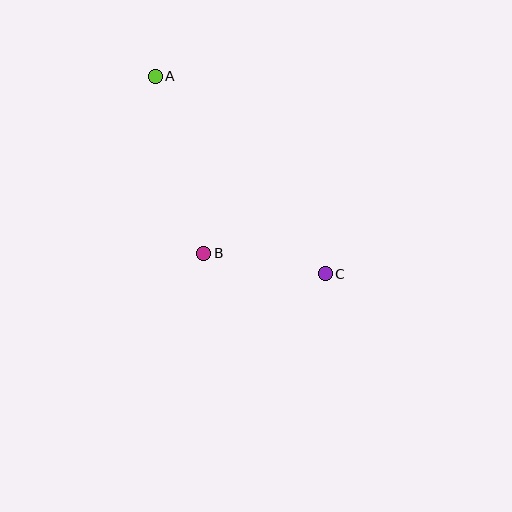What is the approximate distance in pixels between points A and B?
The distance between A and B is approximately 183 pixels.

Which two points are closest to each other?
Points B and C are closest to each other.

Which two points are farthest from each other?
Points A and C are farthest from each other.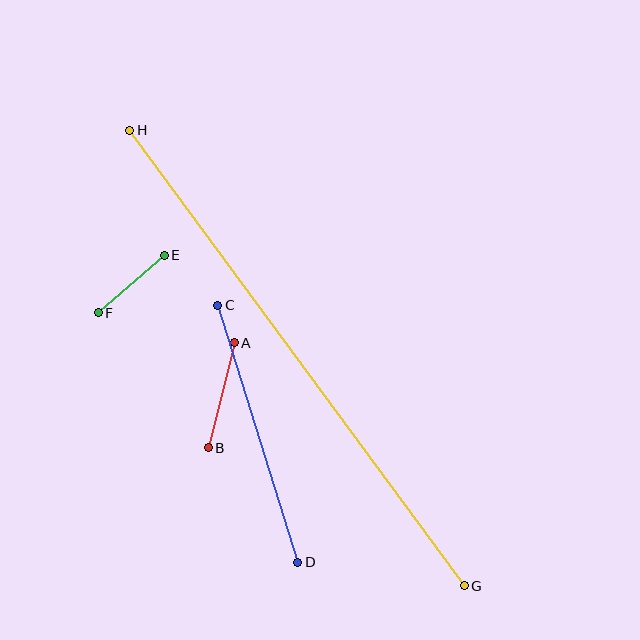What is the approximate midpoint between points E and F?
The midpoint is at approximately (131, 284) pixels.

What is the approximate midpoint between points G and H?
The midpoint is at approximately (297, 358) pixels.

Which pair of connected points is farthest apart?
Points G and H are farthest apart.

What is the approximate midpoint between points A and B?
The midpoint is at approximately (221, 395) pixels.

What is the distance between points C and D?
The distance is approximately 269 pixels.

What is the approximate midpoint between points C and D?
The midpoint is at approximately (258, 434) pixels.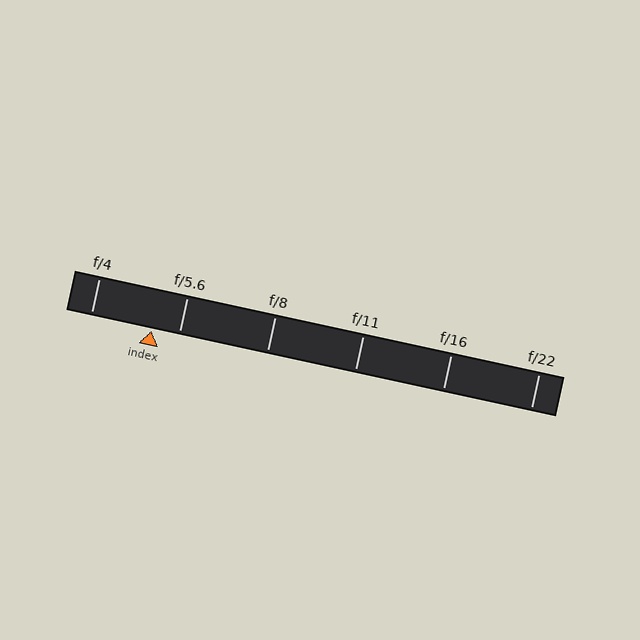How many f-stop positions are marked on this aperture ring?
There are 6 f-stop positions marked.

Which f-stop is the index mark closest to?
The index mark is closest to f/5.6.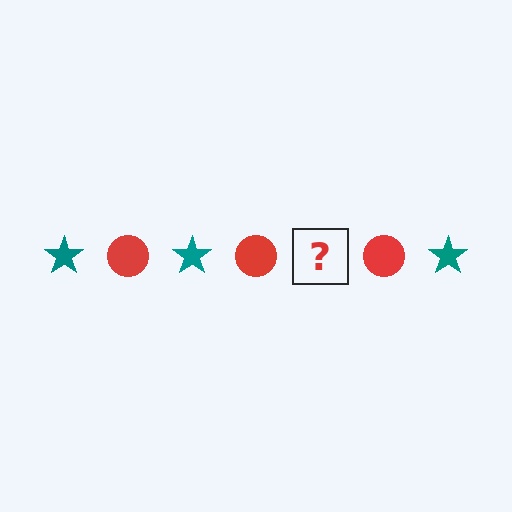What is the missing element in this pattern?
The missing element is a teal star.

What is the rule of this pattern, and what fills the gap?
The rule is that the pattern alternates between teal star and red circle. The gap should be filled with a teal star.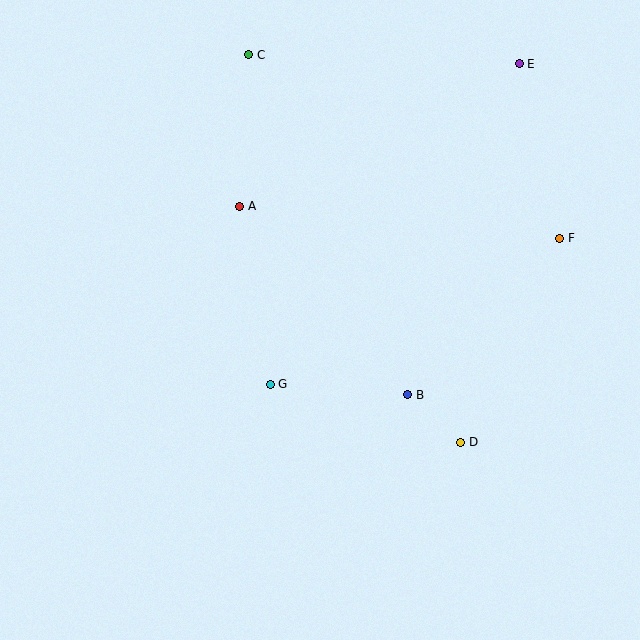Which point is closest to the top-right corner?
Point E is closest to the top-right corner.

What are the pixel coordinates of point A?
Point A is at (240, 206).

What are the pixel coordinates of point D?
Point D is at (461, 442).